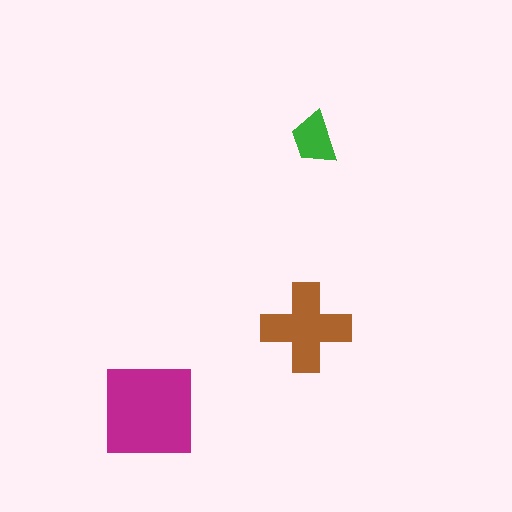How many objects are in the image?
There are 3 objects in the image.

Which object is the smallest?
The green trapezoid.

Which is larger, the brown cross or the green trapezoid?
The brown cross.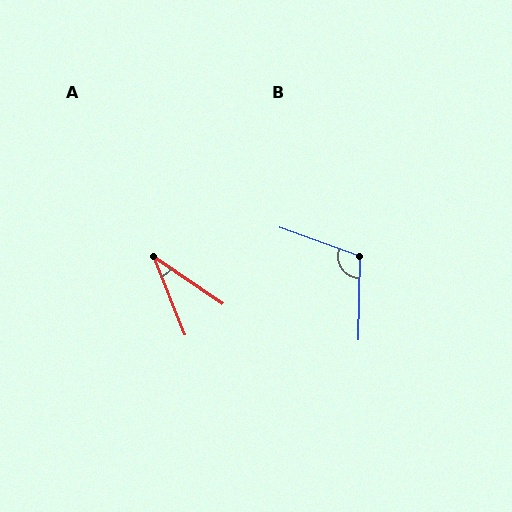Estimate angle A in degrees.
Approximately 34 degrees.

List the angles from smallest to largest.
A (34°), B (109°).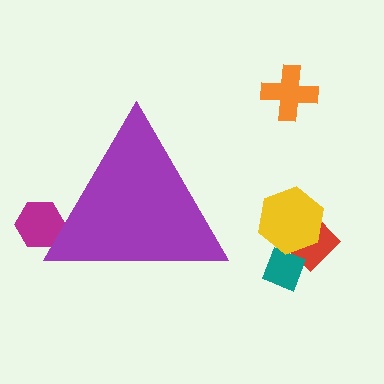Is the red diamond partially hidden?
No, the red diamond is fully visible.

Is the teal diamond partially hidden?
No, the teal diamond is fully visible.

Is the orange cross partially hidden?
No, the orange cross is fully visible.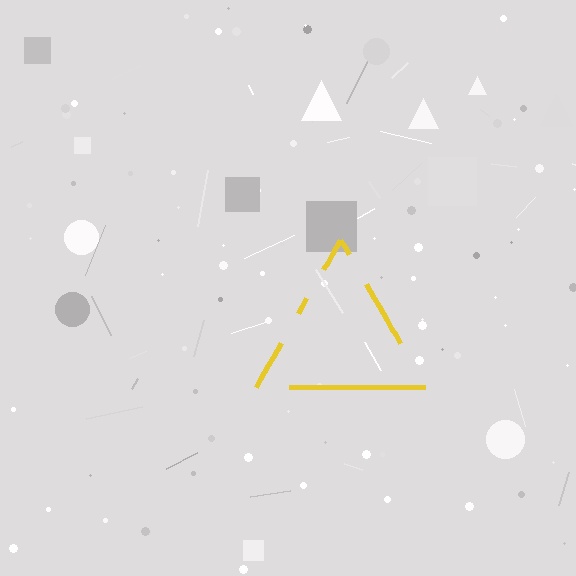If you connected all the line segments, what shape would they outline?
They would outline a triangle.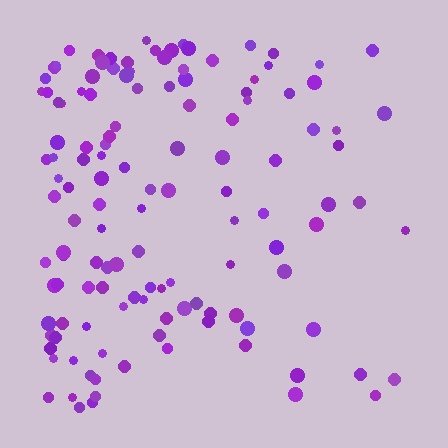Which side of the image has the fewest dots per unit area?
The right.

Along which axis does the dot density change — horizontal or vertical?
Horizontal.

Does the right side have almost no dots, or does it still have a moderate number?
Still a moderate number, just noticeably fewer than the left.